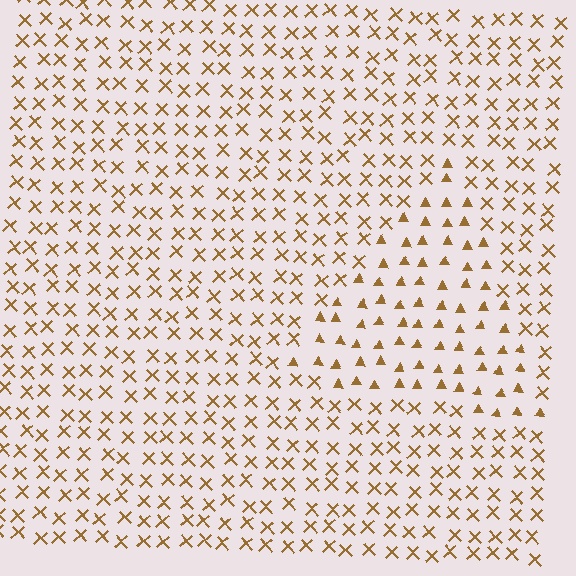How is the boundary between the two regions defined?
The boundary is defined by a change in element shape: triangles inside vs. X marks outside. All elements share the same color and spacing.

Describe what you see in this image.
The image is filled with small brown elements arranged in a uniform grid. A triangle-shaped region contains triangles, while the surrounding area contains X marks. The boundary is defined purely by the change in element shape.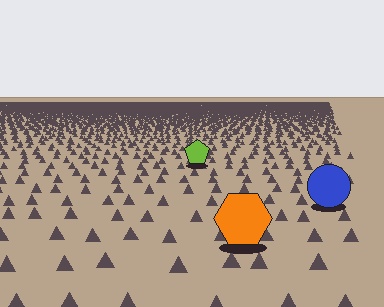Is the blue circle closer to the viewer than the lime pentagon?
Yes. The blue circle is closer — you can tell from the texture gradient: the ground texture is coarser near it.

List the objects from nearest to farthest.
From nearest to farthest: the orange hexagon, the blue circle, the lime pentagon.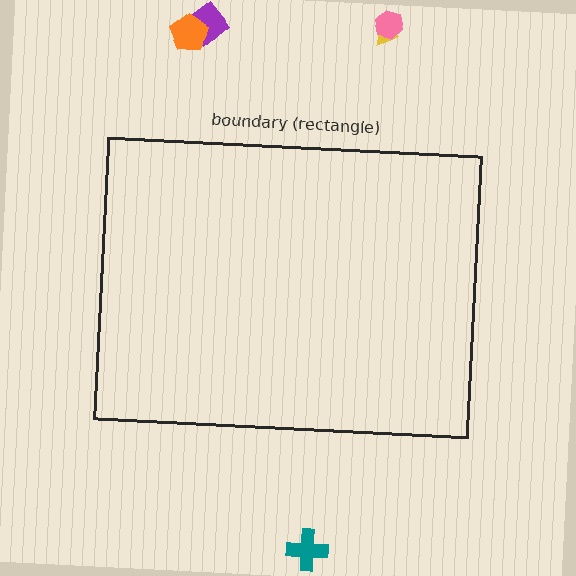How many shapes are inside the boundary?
0 inside, 5 outside.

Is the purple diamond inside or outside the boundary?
Outside.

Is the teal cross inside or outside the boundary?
Outside.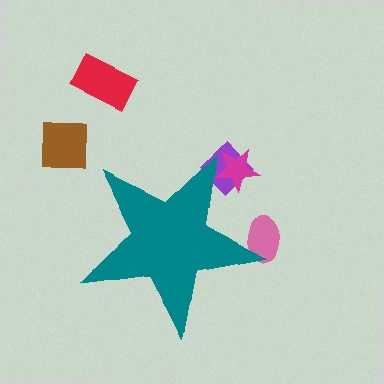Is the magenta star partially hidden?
Yes, the magenta star is partially hidden behind the teal star.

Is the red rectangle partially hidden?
No, the red rectangle is fully visible.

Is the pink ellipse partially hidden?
Yes, the pink ellipse is partially hidden behind the teal star.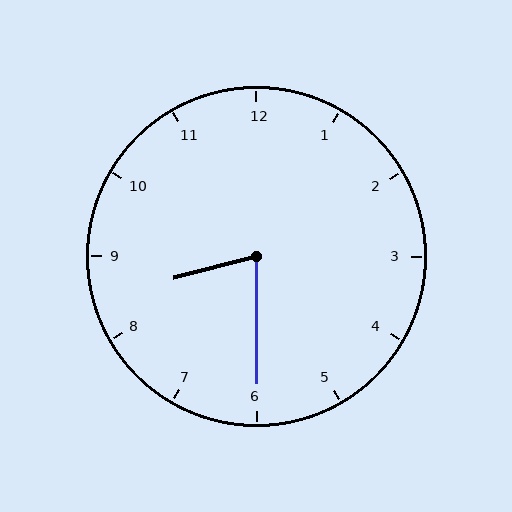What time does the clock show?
8:30.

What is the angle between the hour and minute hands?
Approximately 75 degrees.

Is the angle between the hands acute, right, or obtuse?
It is acute.